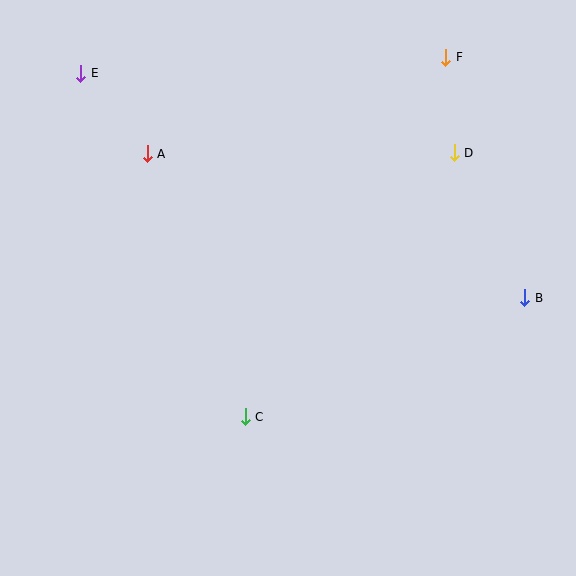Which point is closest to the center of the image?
Point C at (245, 417) is closest to the center.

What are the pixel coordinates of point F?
Point F is at (446, 57).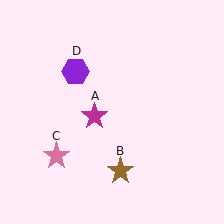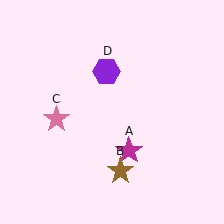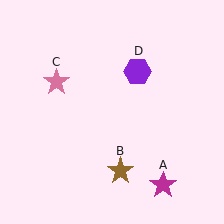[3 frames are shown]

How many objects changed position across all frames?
3 objects changed position: magenta star (object A), pink star (object C), purple hexagon (object D).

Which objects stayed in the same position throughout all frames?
Brown star (object B) remained stationary.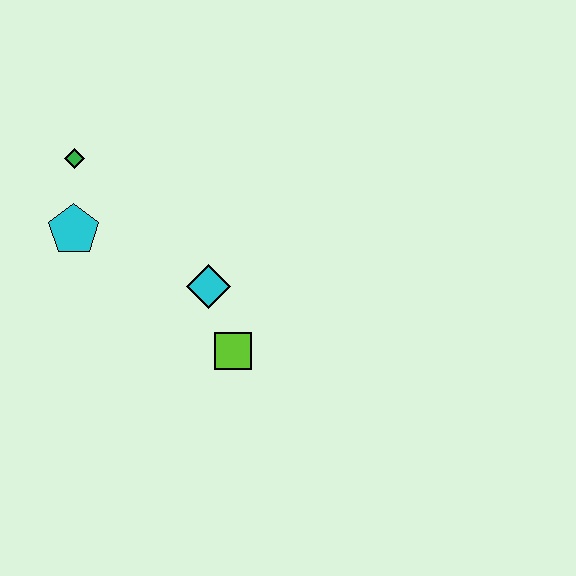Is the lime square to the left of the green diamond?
No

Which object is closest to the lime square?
The cyan diamond is closest to the lime square.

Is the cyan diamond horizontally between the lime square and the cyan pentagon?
Yes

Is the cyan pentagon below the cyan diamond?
No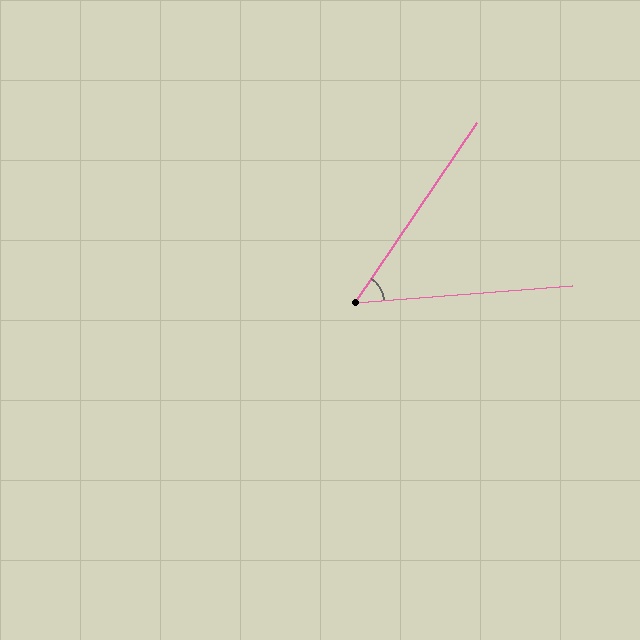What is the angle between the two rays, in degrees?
Approximately 51 degrees.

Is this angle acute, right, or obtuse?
It is acute.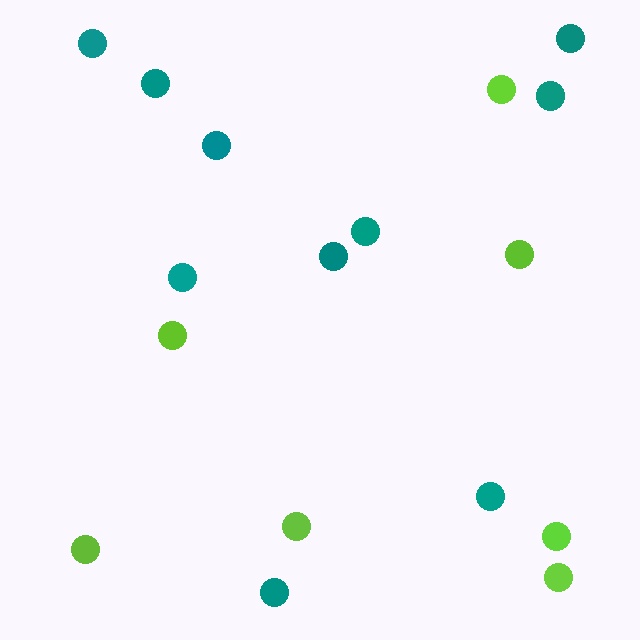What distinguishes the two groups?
There are 2 groups: one group of teal circles (10) and one group of lime circles (7).